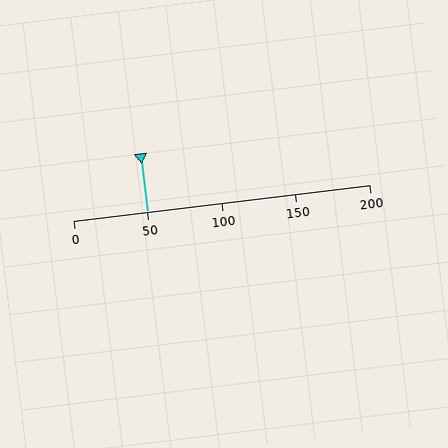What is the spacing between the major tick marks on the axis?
The major ticks are spaced 50 apart.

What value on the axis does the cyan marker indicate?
The marker indicates approximately 50.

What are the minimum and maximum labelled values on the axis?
The axis runs from 0 to 200.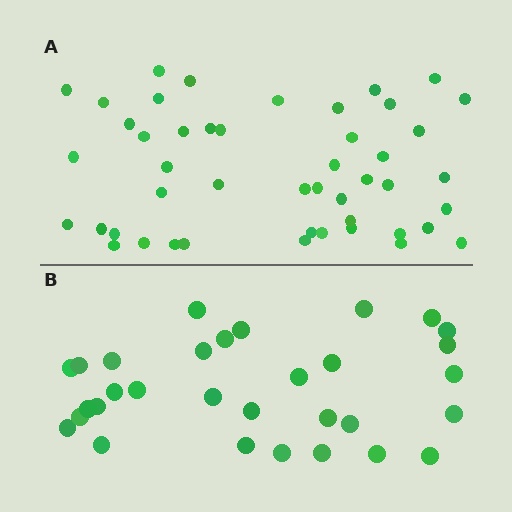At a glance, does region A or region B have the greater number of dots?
Region A (the top region) has more dots.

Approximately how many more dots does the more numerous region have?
Region A has approximately 15 more dots than region B.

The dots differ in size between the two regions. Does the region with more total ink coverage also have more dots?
No. Region B has more total ink coverage because its dots are larger, but region A actually contains more individual dots. Total area can be misleading — the number of items is what matters here.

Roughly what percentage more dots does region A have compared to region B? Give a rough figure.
About 50% more.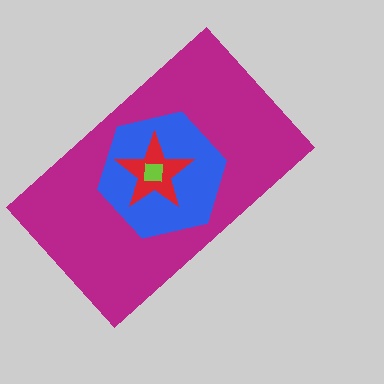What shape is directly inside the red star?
The lime square.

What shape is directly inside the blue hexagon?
The red star.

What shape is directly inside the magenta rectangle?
The blue hexagon.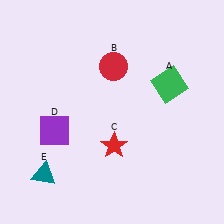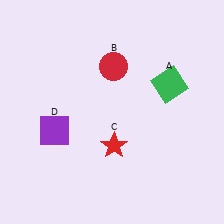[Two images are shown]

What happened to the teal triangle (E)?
The teal triangle (E) was removed in Image 2. It was in the bottom-left area of Image 1.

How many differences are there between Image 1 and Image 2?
There is 1 difference between the two images.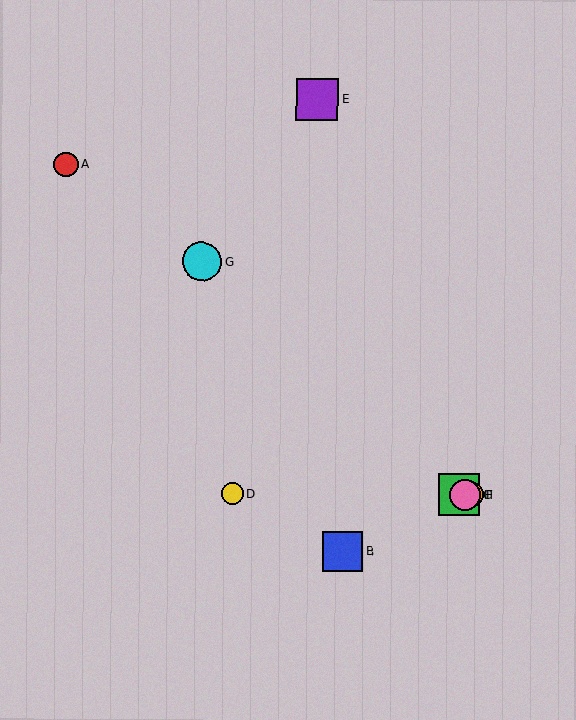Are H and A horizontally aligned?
No, H is at y≈495 and A is at y≈164.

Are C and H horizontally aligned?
Yes, both are at y≈495.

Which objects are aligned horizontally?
Objects C, D, F, H are aligned horizontally.